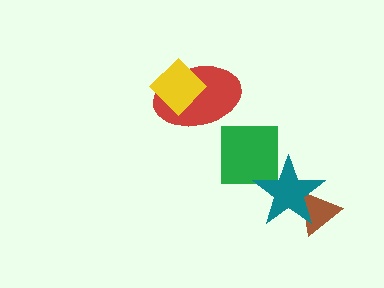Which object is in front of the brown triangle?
The teal star is in front of the brown triangle.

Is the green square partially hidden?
Yes, it is partially covered by another shape.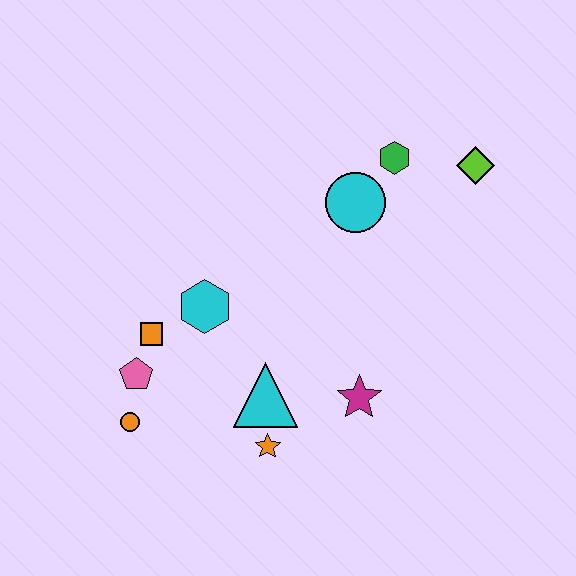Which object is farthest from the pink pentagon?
The lime diamond is farthest from the pink pentagon.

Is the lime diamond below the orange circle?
No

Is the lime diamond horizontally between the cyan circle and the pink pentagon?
No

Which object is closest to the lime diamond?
The green hexagon is closest to the lime diamond.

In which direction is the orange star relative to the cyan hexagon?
The orange star is below the cyan hexagon.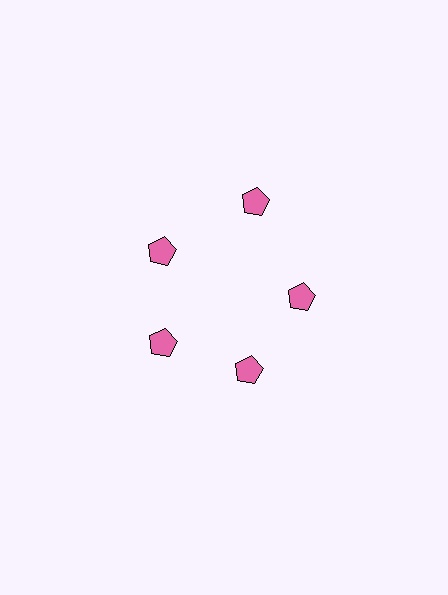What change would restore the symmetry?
The symmetry would be restored by moving it inward, back onto the ring so that all 5 pentagons sit at equal angles and equal distance from the center.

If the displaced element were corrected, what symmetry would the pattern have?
It would have 5-fold rotational symmetry — the pattern would map onto itself every 72 degrees.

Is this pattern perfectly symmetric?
No. The 5 pink pentagons are arranged in a ring, but one element near the 1 o'clock position is pushed outward from the center, breaking the 5-fold rotational symmetry.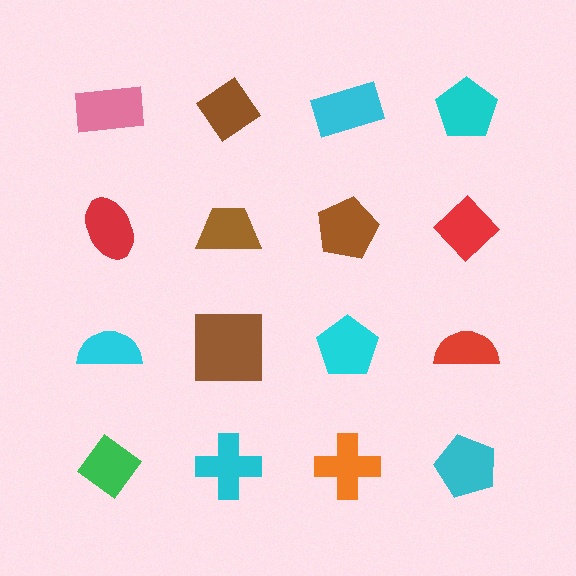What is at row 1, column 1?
A pink rectangle.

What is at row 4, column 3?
An orange cross.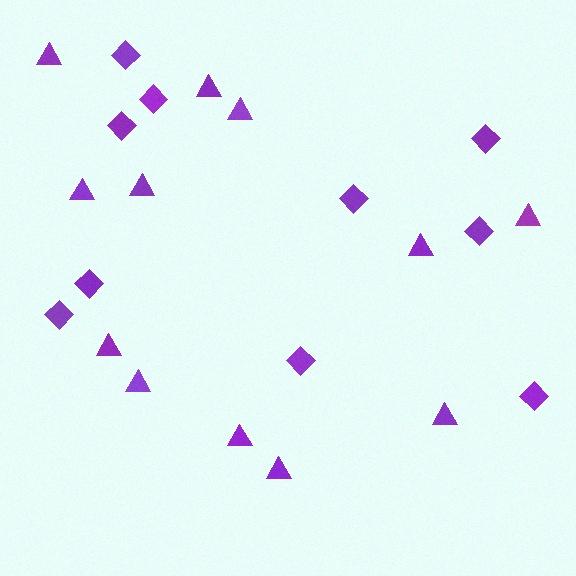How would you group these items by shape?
There are 2 groups: one group of triangles (12) and one group of diamonds (10).